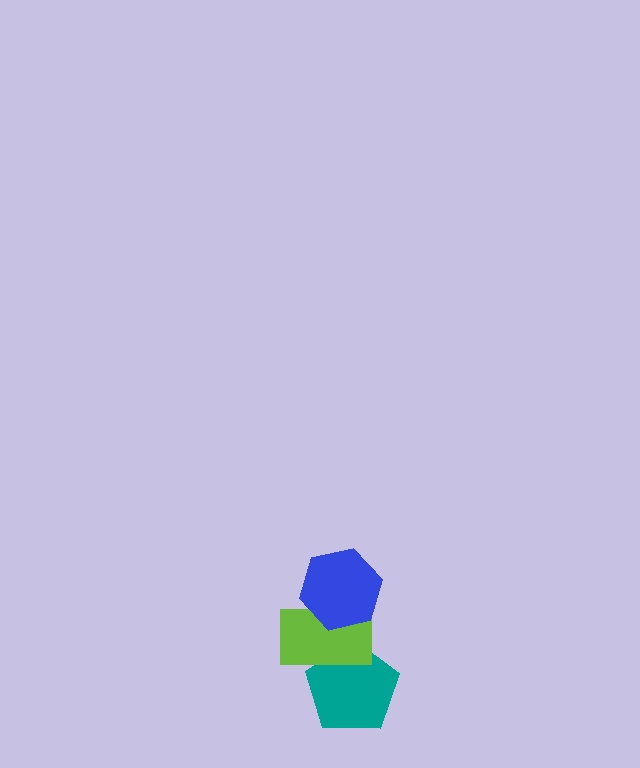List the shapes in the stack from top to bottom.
From top to bottom: the blue hexagon, the lime rectangle, the teal pentagon.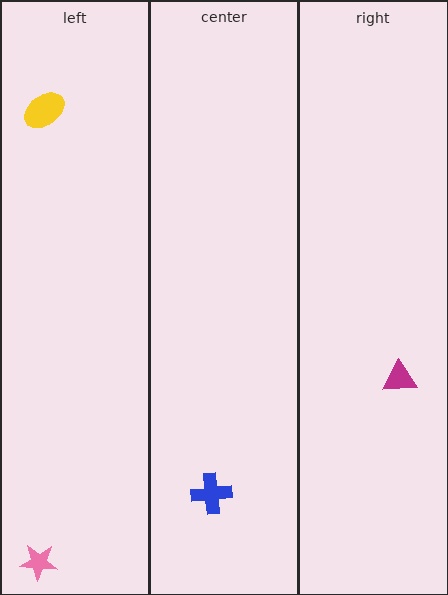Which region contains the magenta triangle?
The right region.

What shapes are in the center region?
The blue cross.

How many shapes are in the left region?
2.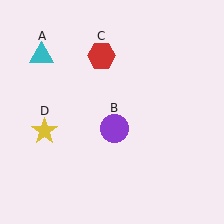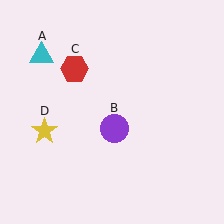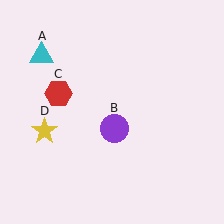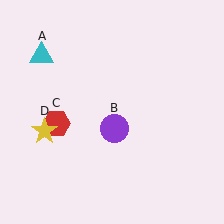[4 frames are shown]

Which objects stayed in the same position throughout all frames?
Cyan triangle (object A) and purple circle (object B) and yellow star (object D) remained stationary.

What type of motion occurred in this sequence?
The red hexagon (object C) rotated counterclockwise around the center of the scene.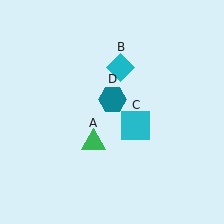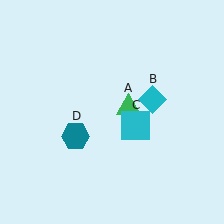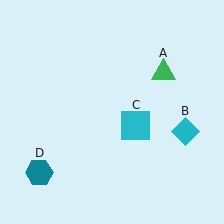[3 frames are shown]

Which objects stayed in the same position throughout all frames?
Cyan square (object C) remained stationary.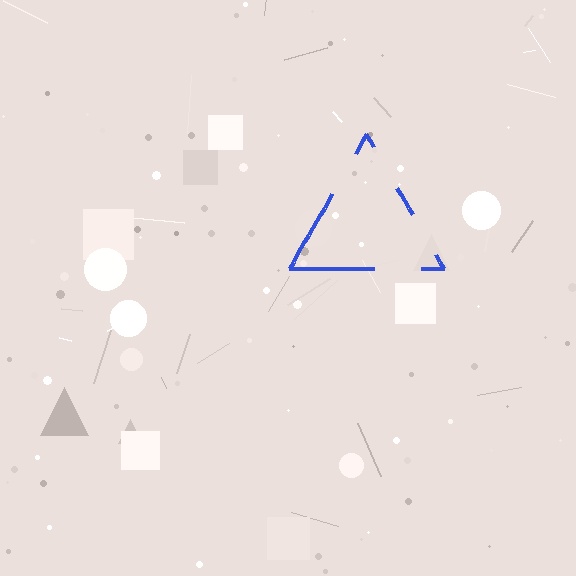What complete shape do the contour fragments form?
The contour fragments form a triangle.